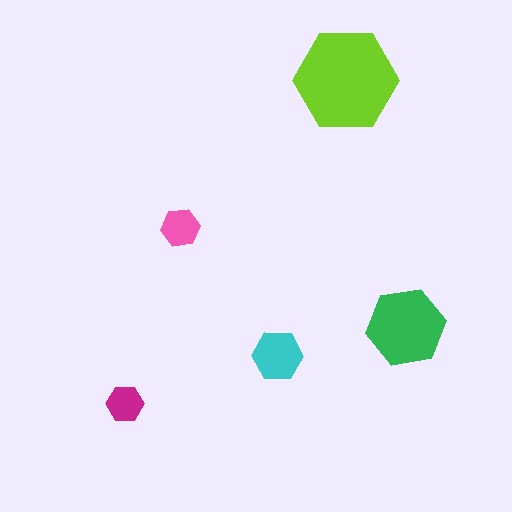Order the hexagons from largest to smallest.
the lime one, the green one, the cyan one, the pink one, the magenta one.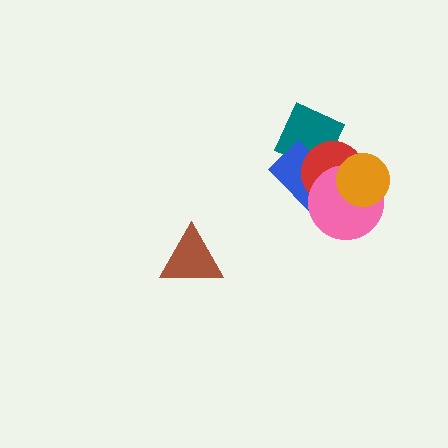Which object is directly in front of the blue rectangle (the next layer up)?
The red circle is directly in front of the blue rectangle.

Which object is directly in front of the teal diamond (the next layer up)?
The blue rectangle is directly in front of the teal diamond.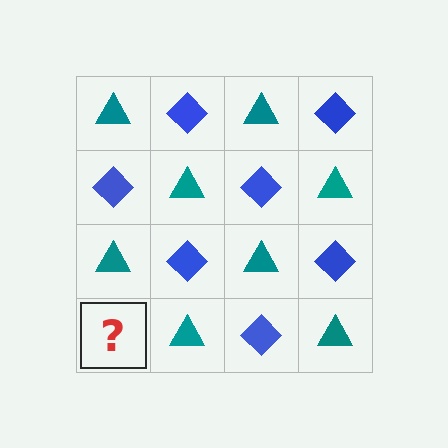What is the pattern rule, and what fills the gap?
The rule is that it alternates teal triangle and blue diamond in a checkerboard pattern. The gap should be filled with a blue diamond.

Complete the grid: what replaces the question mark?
The question mark should be replaced with a blue diamond.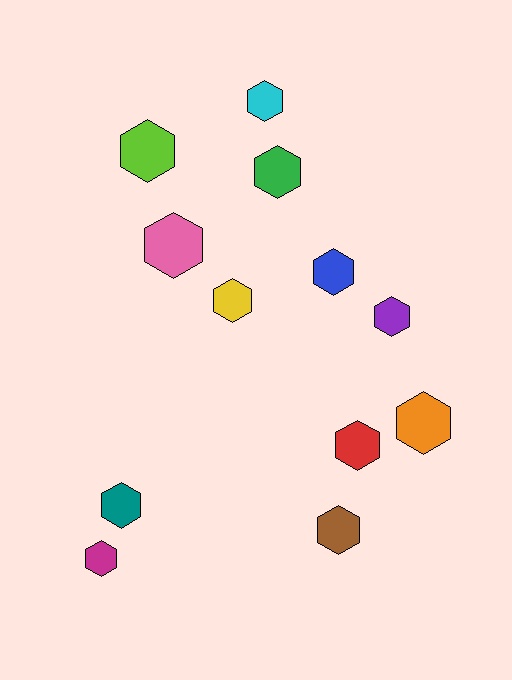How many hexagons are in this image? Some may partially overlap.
There are 12 hexagons.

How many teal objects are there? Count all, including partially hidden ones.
There is 1 teal object.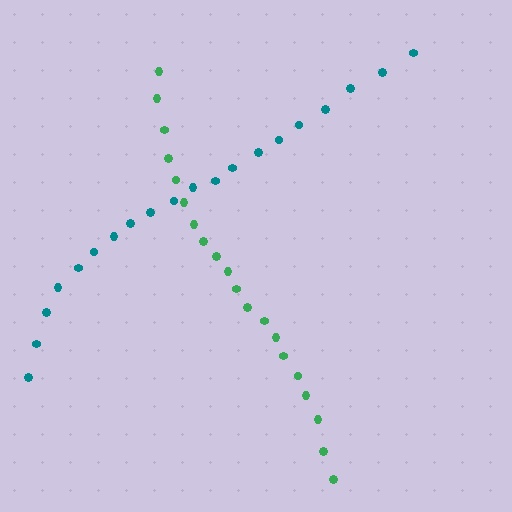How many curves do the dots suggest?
There are 2 distinct paths.